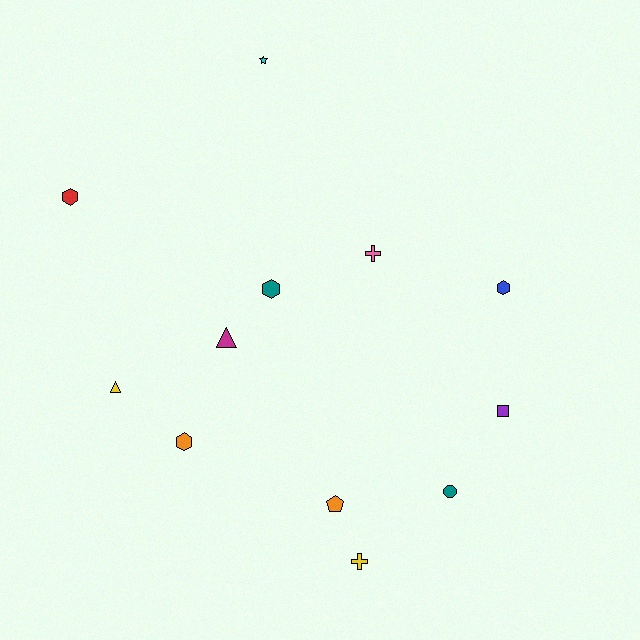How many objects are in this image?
There are 12 objects.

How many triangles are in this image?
There are 2 triangles.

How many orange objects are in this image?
There are 2 orange objects.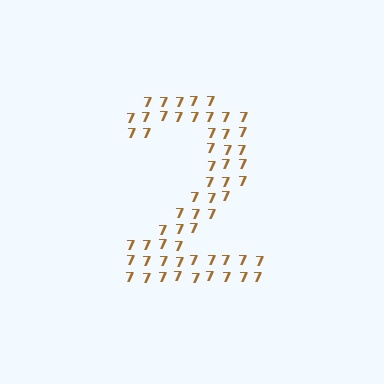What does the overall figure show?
The overall figure shows the digit 2.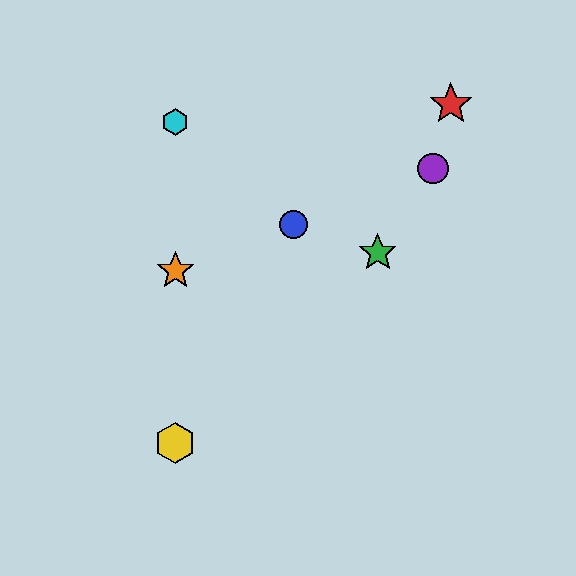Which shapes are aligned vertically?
The yellow hexagon, the orange star, the cyan hexagon are aligned vertically.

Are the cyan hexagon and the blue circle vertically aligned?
No, the cyan hexagon is at x≈175 and the blue circle is at x≈294.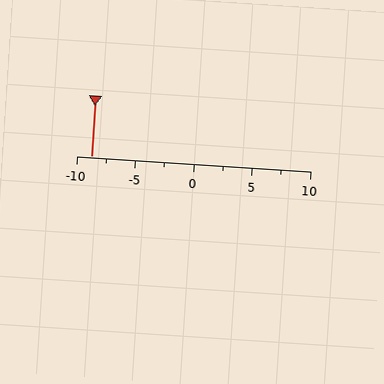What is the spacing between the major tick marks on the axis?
The major ticks are spaced 5 apart.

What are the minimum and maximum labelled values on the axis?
The axis runs from -10 to 10.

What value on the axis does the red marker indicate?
The marker indicates approximately -8.8.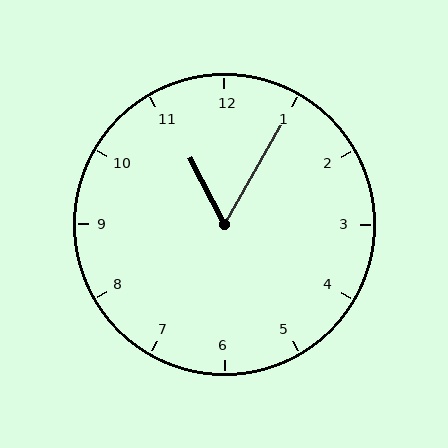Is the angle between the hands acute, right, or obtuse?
It is acute.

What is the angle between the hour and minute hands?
Approximately 58 degrees.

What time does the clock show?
11:05.